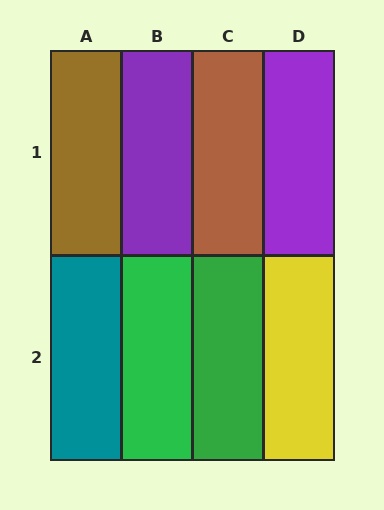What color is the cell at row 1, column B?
Purple.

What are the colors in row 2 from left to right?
Teal, green, green, yellow.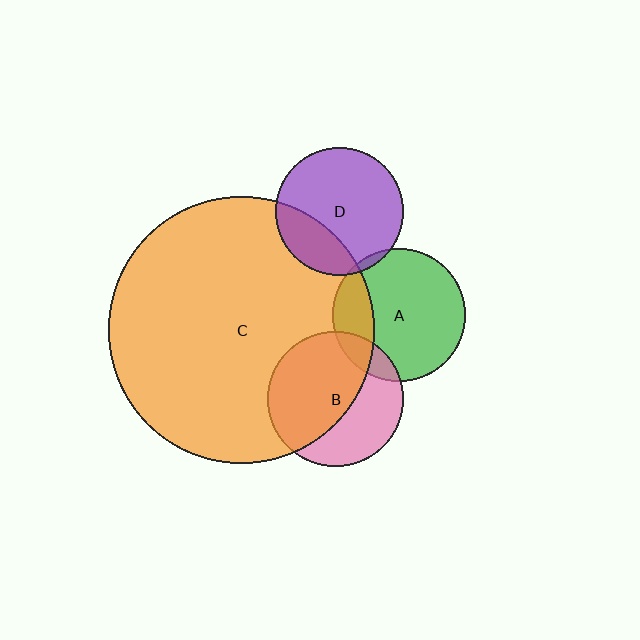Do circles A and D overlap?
Yes.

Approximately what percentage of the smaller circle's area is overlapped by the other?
Approximately 5%.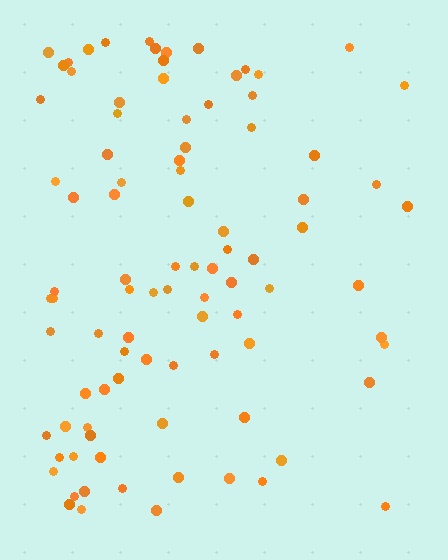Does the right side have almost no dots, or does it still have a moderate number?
Still a moderate number, just noticeably fewer than the left.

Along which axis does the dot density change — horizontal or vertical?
Horizontal.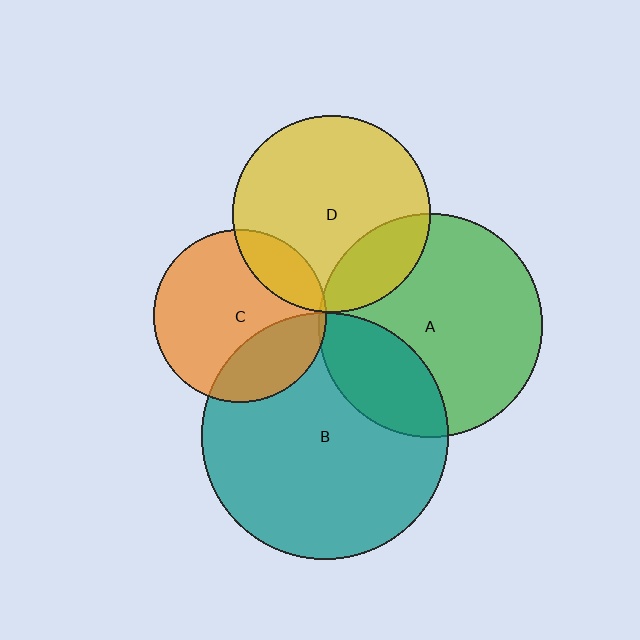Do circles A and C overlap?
Yes.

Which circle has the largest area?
Circle B (teal).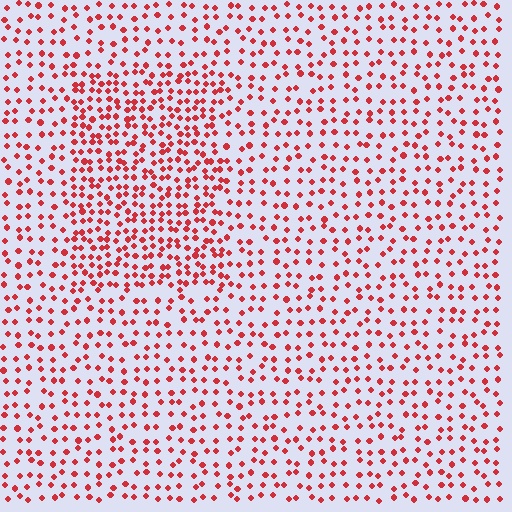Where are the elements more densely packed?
The elements are more densely packed inside the rectangle boundary.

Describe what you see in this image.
The image contains small red elements arranged at two different densities. A rectangle-shaped region is visible where the elements are more densely packed than the surrounding area.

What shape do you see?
I see a rectangle.